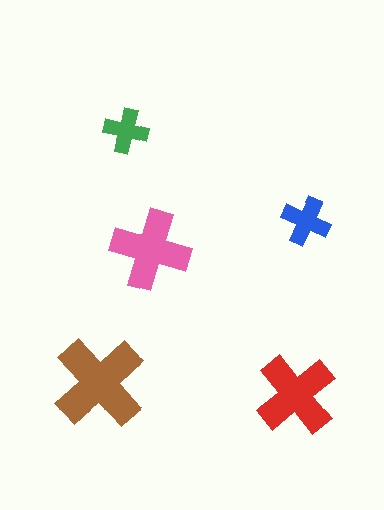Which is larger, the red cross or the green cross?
The red one.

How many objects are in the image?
There are 5 objects in the image.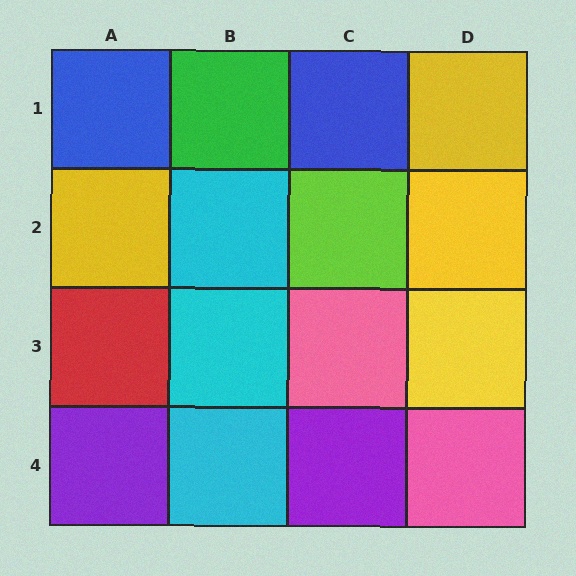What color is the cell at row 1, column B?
Green.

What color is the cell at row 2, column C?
Lime.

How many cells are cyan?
3 cells are cyan.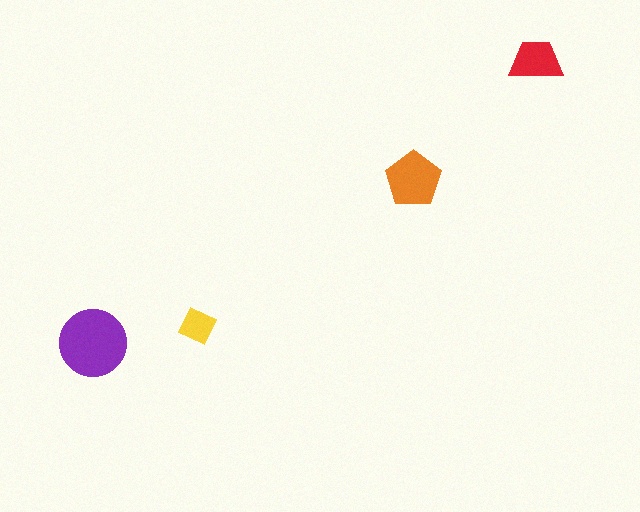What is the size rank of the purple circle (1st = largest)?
1st.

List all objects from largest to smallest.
The purple circle, the orange pentagon, the red trapezoid, the yellow diamond.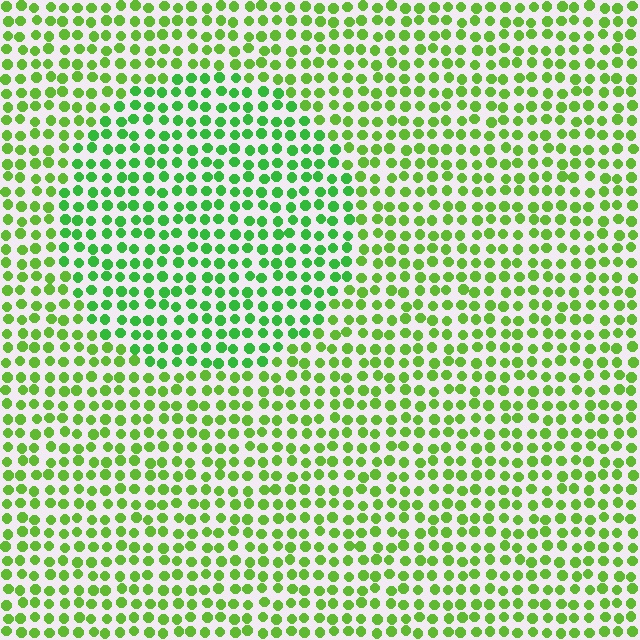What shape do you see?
I see a circle.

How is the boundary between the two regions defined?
The boundary is defined purely by a slight shift in hue (about 24 degrees). Spacing, size, and orientation are identical on both sides.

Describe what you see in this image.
The image is filled with small lime elements in a uniform arrangement. A circle-shaped region is visible where the elements are tinted to a slightly different hue, forming a subtle color boundary.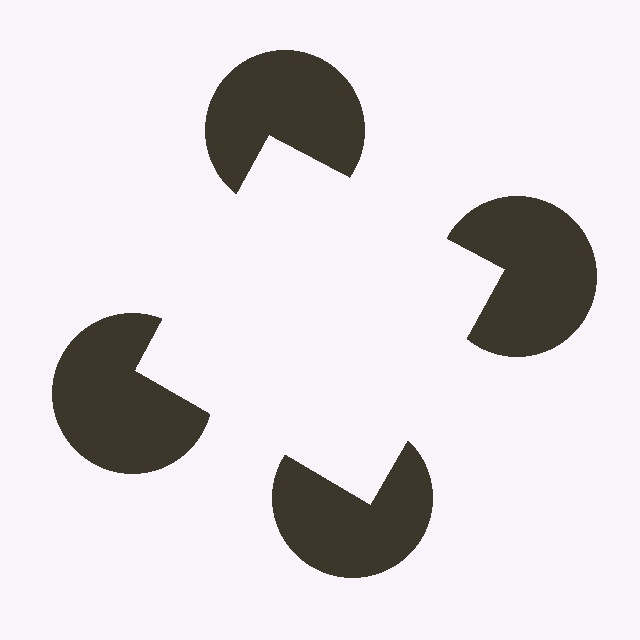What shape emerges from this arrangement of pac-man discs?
An illusory square — its edges are inferred from the aligned wedge cuts in the pac-man discs, not physically drawn.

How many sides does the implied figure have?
4 sides.